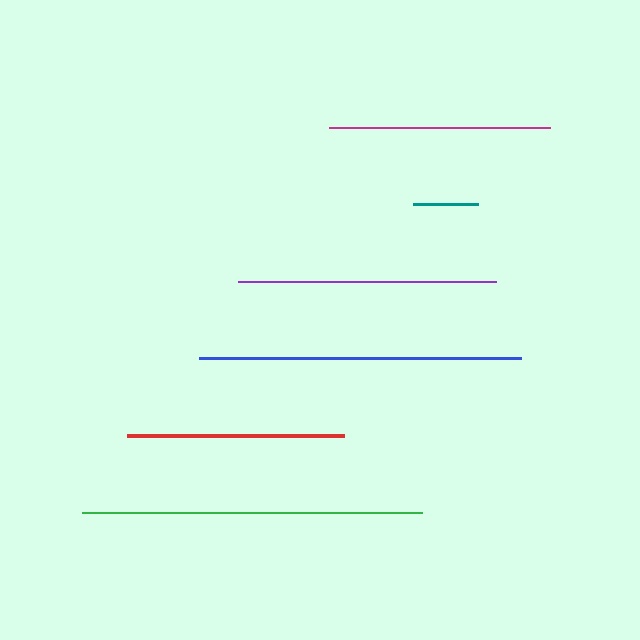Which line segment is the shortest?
The teal line is the shortest at approximately 65 pixels.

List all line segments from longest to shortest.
From longest to shortest: green, blue, purple, magenta, red, teal.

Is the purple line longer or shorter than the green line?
The green line is longer than the purple line.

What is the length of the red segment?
The red segment is approximately 217 pixels long.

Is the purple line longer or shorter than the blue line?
The blue line is longer than the purple line.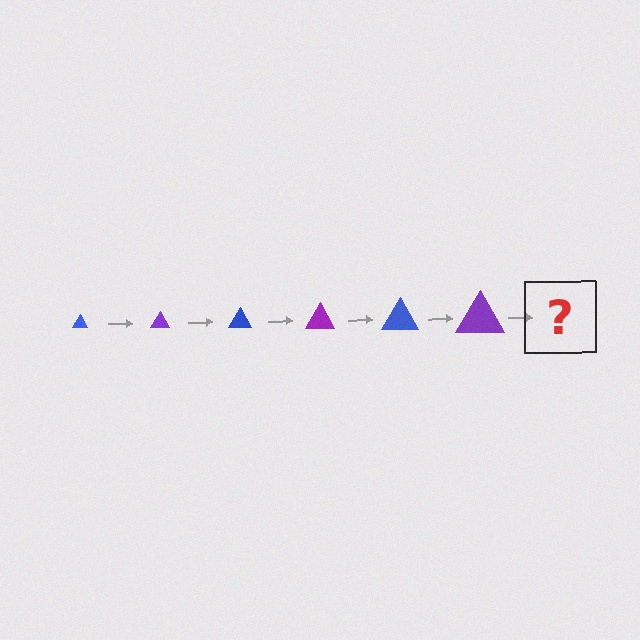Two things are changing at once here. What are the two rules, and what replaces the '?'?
The two rules are that the triangle grows larger each step and the color cycles through blue and purple. The '?' should be a blue triangle, larger than the previous one.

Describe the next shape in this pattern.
It should be a blue triangle, larger than the previous one.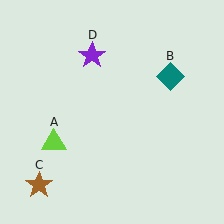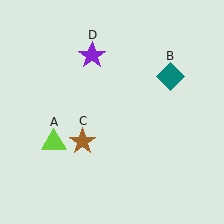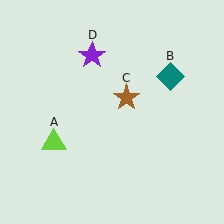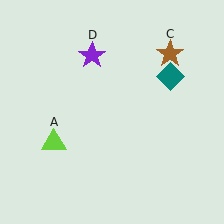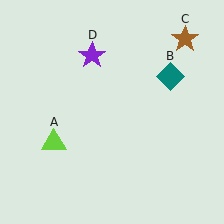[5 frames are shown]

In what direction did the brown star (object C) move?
The brown star (object C) moved up and to the right.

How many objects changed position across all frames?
1 object changed position: brown star (object C).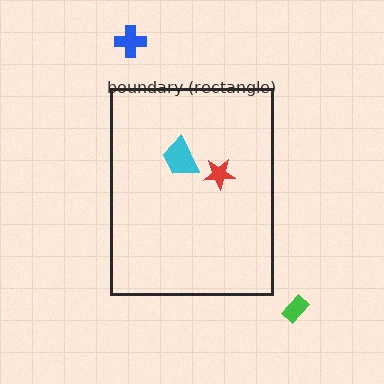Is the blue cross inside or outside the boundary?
Outside.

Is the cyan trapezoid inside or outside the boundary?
Inside.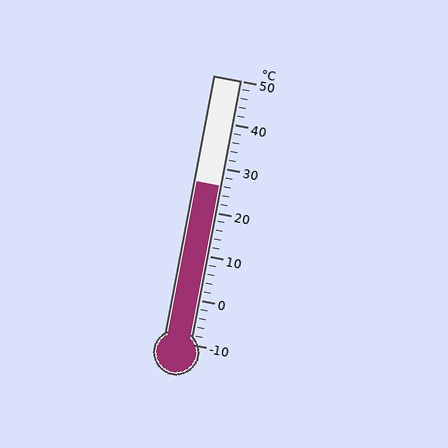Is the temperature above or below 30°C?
The temperature is below 30°C.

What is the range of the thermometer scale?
The thermometer scale ranges from -10°C to 50°C.